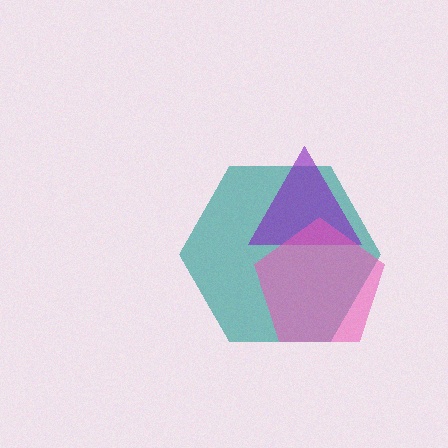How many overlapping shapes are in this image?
There are 3 overlapping shapes in the image.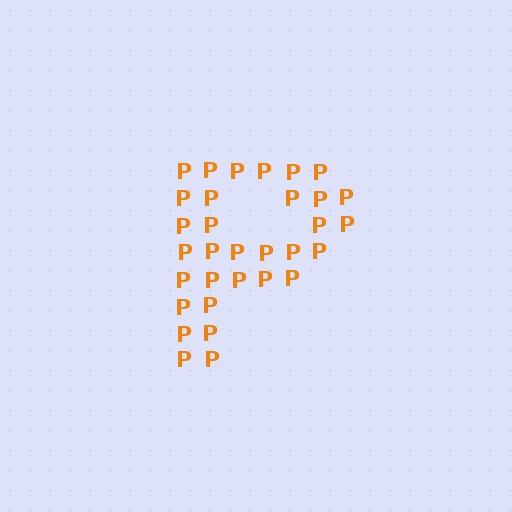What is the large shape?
The large shape is the letter P.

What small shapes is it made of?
It is made of small letter P's.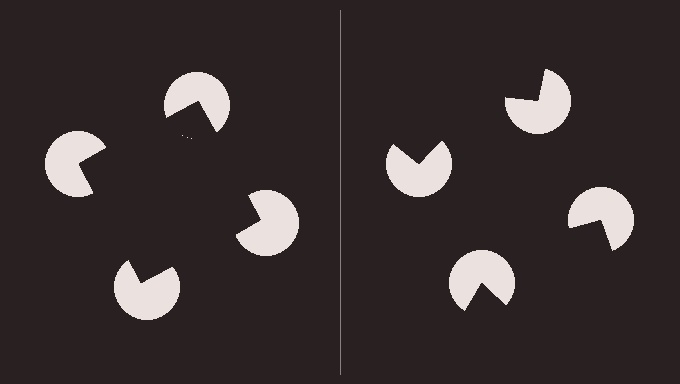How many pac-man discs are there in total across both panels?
8 — 4 on each side.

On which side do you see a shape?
An illusory square appears on the left side. On the right side the wedge cuts are rotated, so no coherent shape forms.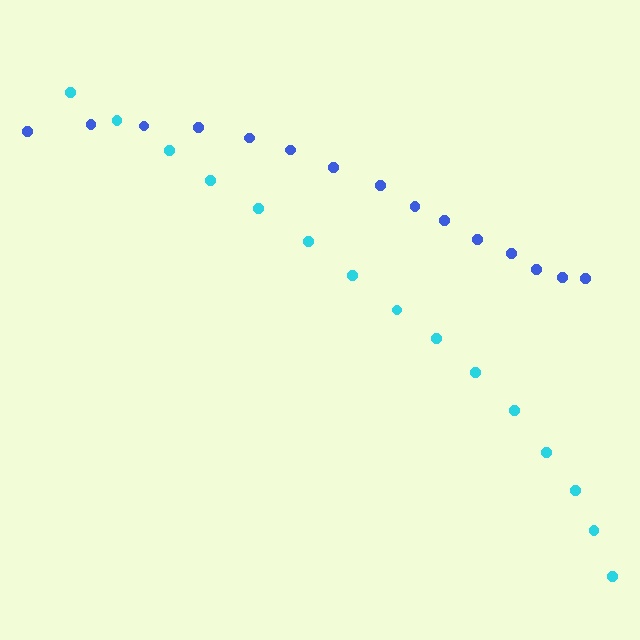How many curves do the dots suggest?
There are 2 distinct paths.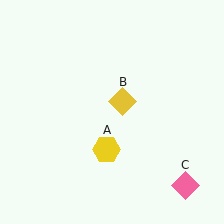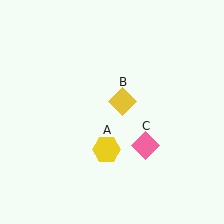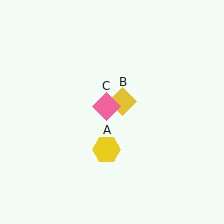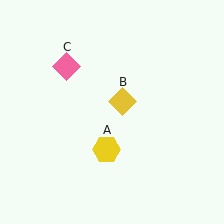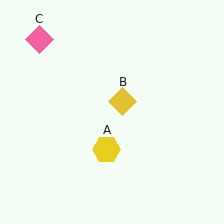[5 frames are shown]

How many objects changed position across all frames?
1 object changed position: pink diamond (object C).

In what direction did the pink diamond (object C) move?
The pink diamond (object C) moved up and to the left.